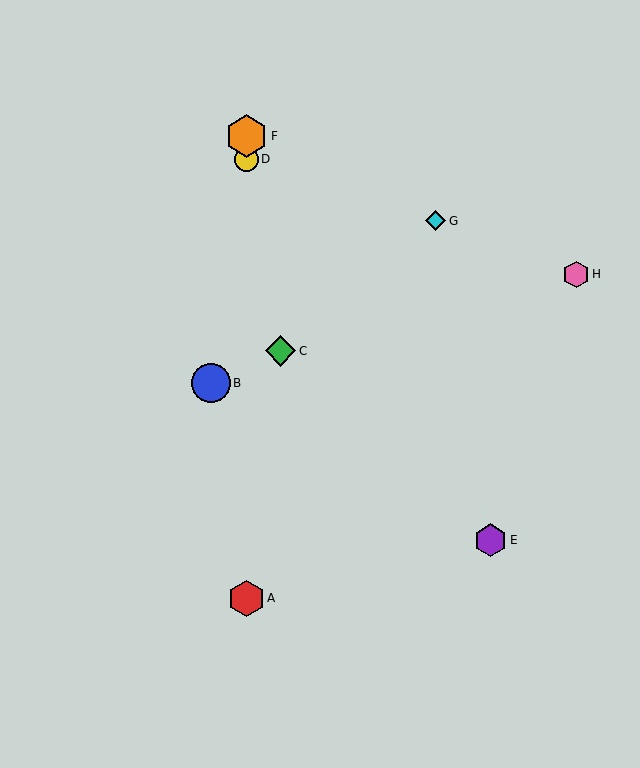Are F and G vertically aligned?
No, F is at x≈246 and G is at x≈436.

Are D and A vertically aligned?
Yes, both are at x≈246.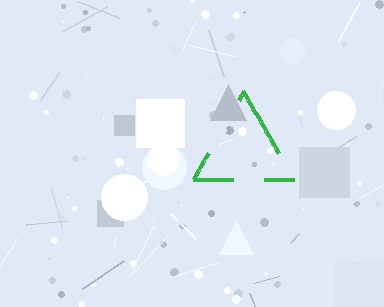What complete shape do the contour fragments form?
The contour fragments form a triangle.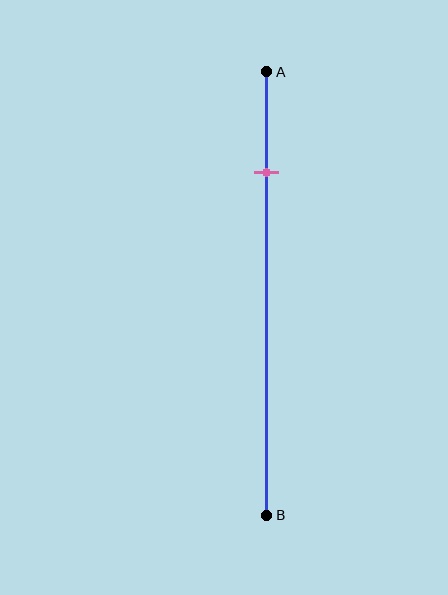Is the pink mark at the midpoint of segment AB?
No, the mark is at about 25% from A, not at the 50% midpoint.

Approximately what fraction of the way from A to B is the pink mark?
The pink mark is approximately 25% of the way from A to B.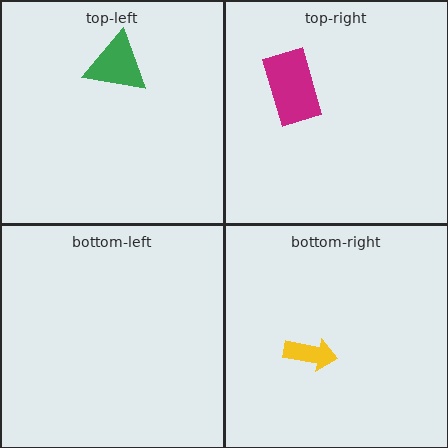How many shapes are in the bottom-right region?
1.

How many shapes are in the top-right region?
1.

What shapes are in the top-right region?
The magenta rectangle.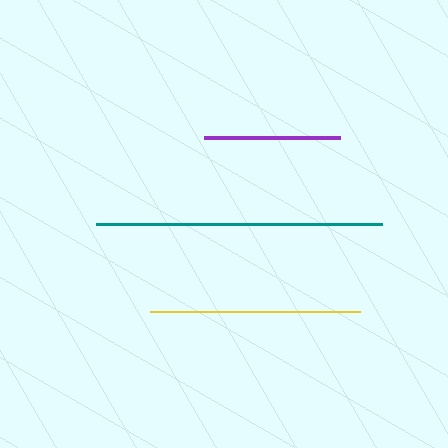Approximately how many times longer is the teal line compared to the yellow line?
The teal line is approximately 1.4 times the length of the yellow line.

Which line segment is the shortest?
The purple line is the shortest at approximately 136 pixels.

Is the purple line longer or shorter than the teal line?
The teal line is longer than the purple line.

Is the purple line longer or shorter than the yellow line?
The yellow line is longer than the purple line.